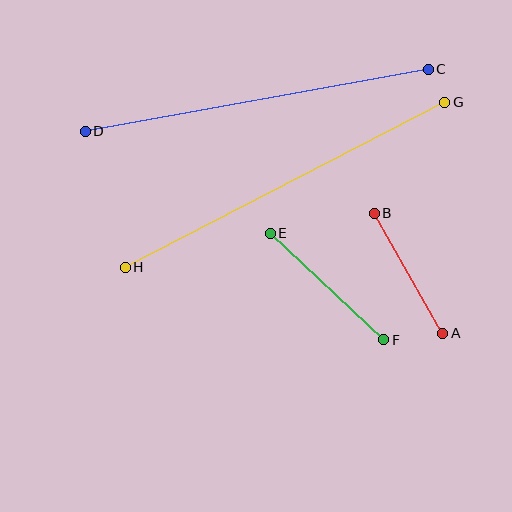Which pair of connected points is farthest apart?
Points G and H are farthest apart.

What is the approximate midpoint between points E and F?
The midpoint is at approximately (327, 286) pixels.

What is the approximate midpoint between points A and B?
The midpoint is at approximately (408, 273) pixels.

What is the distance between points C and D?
The distance is approximately 349 pixels.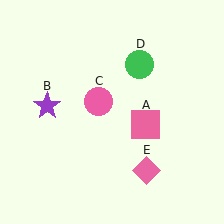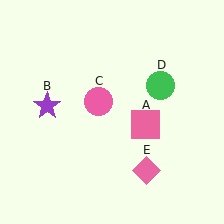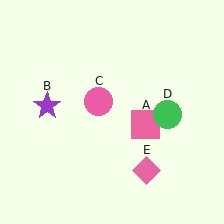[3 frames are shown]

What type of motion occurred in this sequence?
The green circle (object D) rotated clockwise around the center of the scene.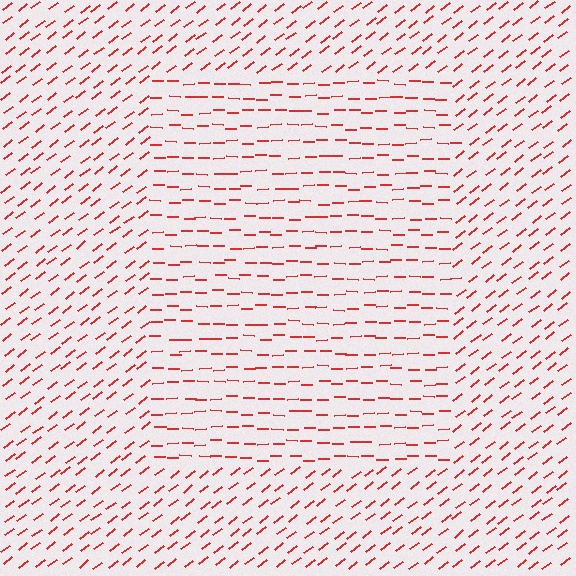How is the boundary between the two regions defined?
The boundary is defined purely by a change in line orientation (approximately 37 degrees difference). All lines are the same color and thickness.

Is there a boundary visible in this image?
Yes, there is a texture boundary formed by a change in line orientation.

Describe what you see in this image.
The image is filled with small red line segments. A rectangle region in the image has lines oriented differently from the surrounding lines, creating a visible texture boundary.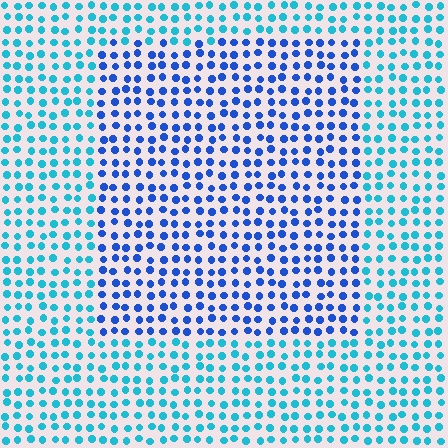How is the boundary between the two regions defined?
The boundary is defined purely by a slight shift in hue (about 37 degrees). Spacing, size, and orientation are identical on both sides.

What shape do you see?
I see a rectangle.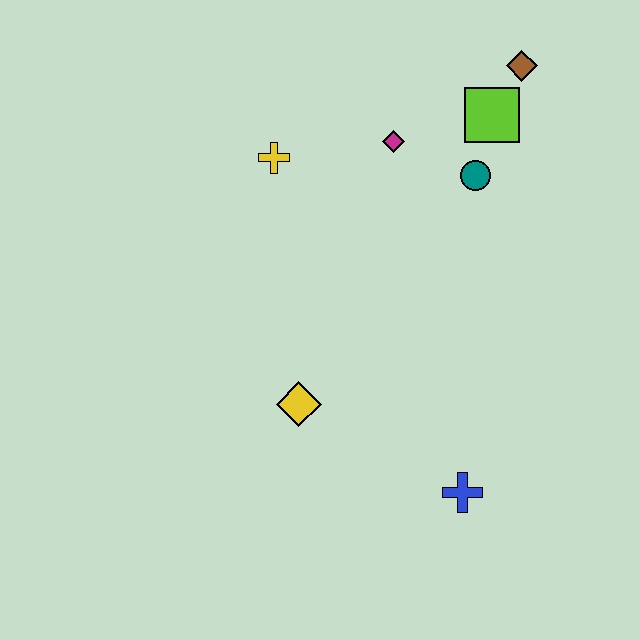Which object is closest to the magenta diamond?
The teal circle is closest to the magenta diamond.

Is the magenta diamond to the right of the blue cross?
No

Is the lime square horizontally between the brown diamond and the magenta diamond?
Yes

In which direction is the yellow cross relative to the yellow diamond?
The yellow cross is above the yellow diamond.